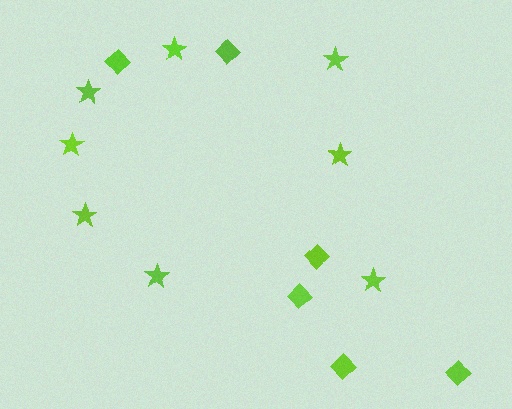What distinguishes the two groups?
There are 2 groups: one group of stars (8) and one group of diamonds (6).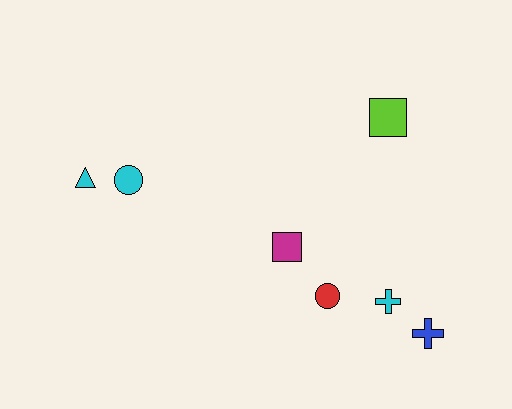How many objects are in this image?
There are 7 objects.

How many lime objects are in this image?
There is 1 lime object.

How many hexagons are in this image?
There are no hexagons.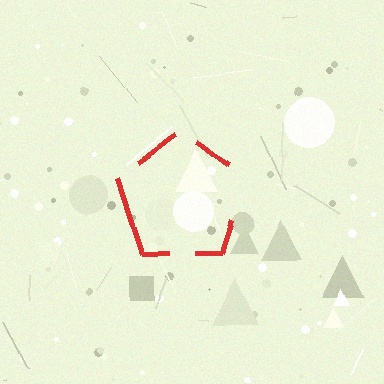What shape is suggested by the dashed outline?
The dashed outline suggests a pentagon.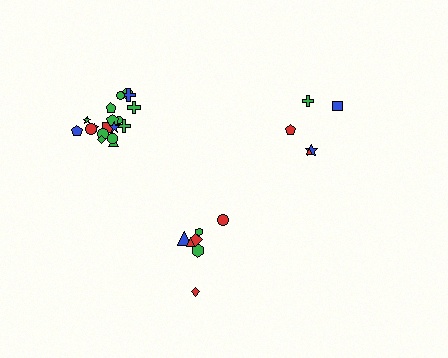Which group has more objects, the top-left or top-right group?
The top-left group.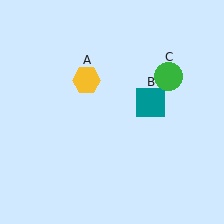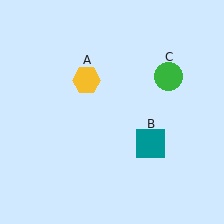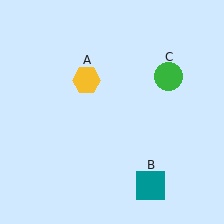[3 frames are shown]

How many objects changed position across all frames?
1 object changed position: teal square (object B).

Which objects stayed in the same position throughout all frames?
Yellow hexagon (object A) and green circle (object C) remained stationary.